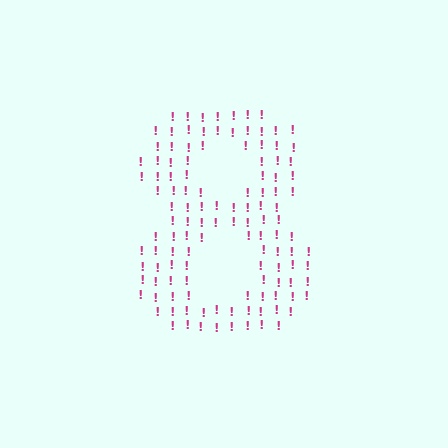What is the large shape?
The large shape is the digit 8.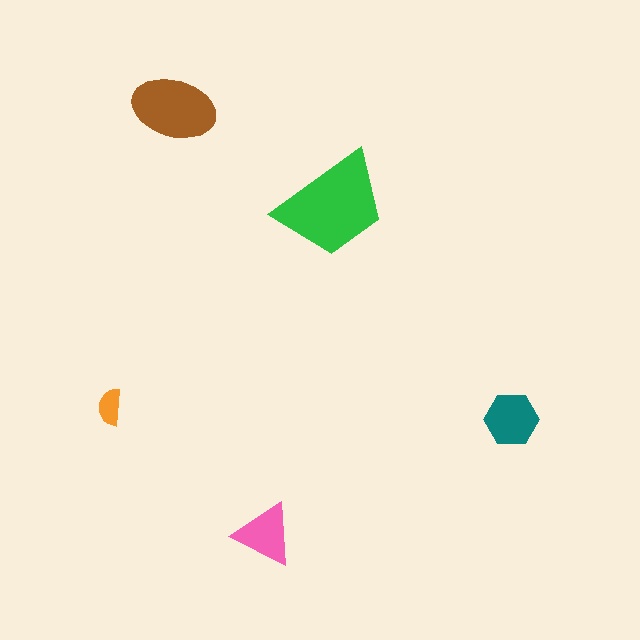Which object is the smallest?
The orange semicircle.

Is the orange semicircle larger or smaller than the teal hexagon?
Smaller.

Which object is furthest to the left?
The orange semicircle is leftmost.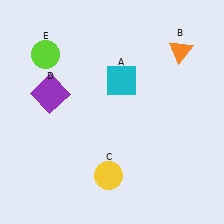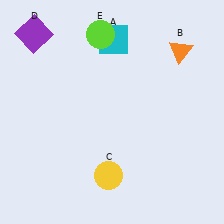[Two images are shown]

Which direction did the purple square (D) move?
The purple square (D) moved up.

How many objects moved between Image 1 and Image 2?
3 objects moved between the two images.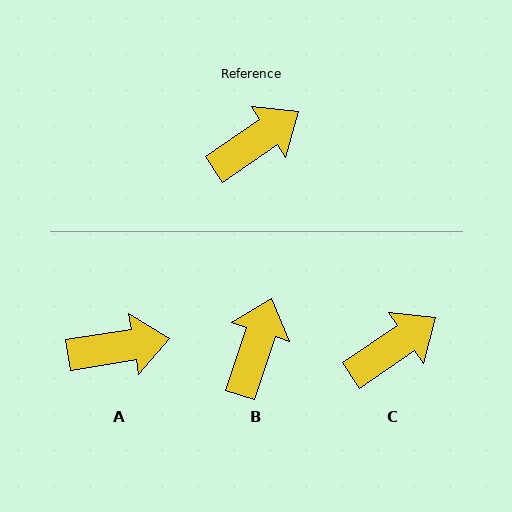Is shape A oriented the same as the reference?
No, it is off by about 25 degrees.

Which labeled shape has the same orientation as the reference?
C.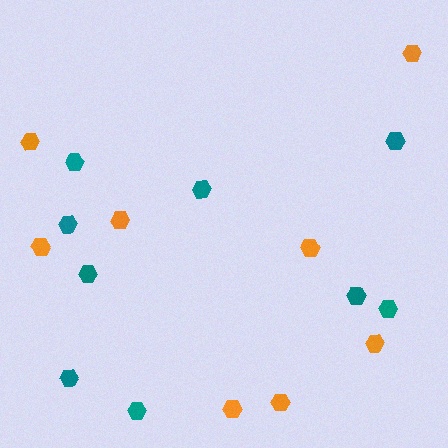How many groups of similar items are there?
There are 2 groups: one group of orange hexagons (8) and one group of teal hexagons (9).